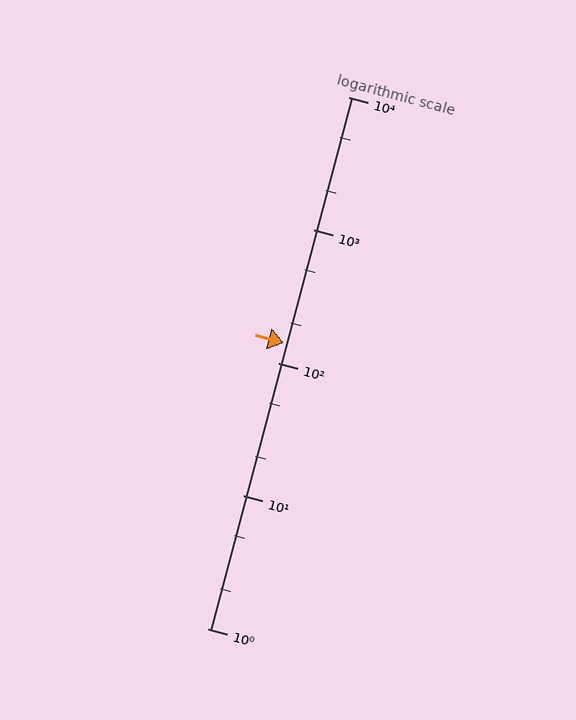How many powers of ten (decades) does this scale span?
The scale spans 4 decades, from 1 to 10000.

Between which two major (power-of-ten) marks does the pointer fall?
The pointer is between 100 and 1000.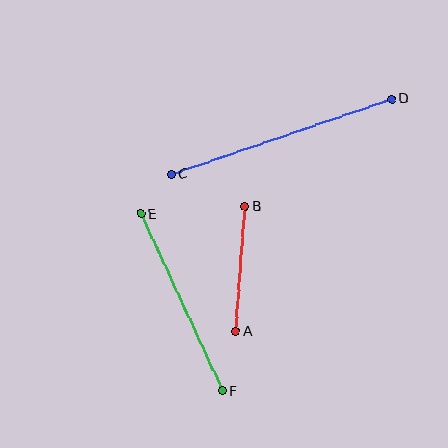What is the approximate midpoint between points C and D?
The midpoint is at approximately (281, 137) pixels.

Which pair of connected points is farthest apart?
Points C and D are farthest apart.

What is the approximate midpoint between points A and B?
The midpoint is at approximately (241, 269) pixels.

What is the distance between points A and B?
The distance is approximately 125 pixels.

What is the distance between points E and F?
The distance is approximately 195 pixels.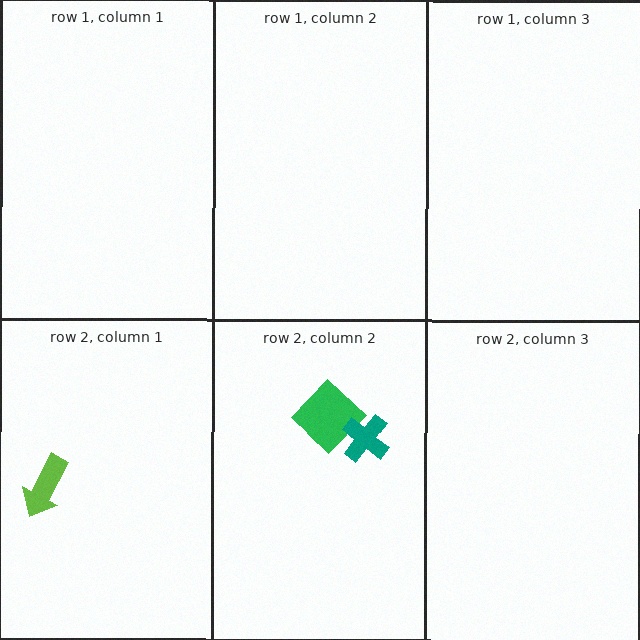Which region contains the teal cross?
The row 2, column 2 region.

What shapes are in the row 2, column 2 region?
The green diamond, the teal cross.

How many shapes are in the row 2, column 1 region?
1.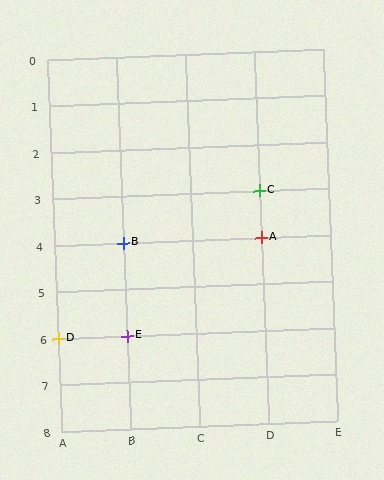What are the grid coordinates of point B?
Point B is at grid coordinates (B, 4).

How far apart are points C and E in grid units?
Points C and E are 2 columns and 3 rows apart (about 3.6 grid units diagonally).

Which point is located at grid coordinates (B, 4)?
Point B is at (B, 4).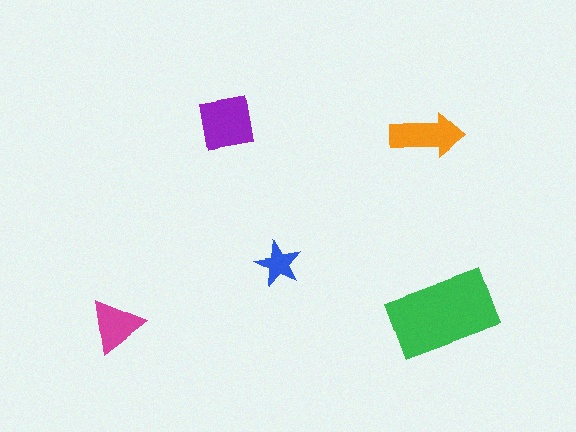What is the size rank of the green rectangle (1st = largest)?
1st.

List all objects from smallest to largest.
The blue star, the magenta triangle, the orange arrow, the purple square, the green rectangle.